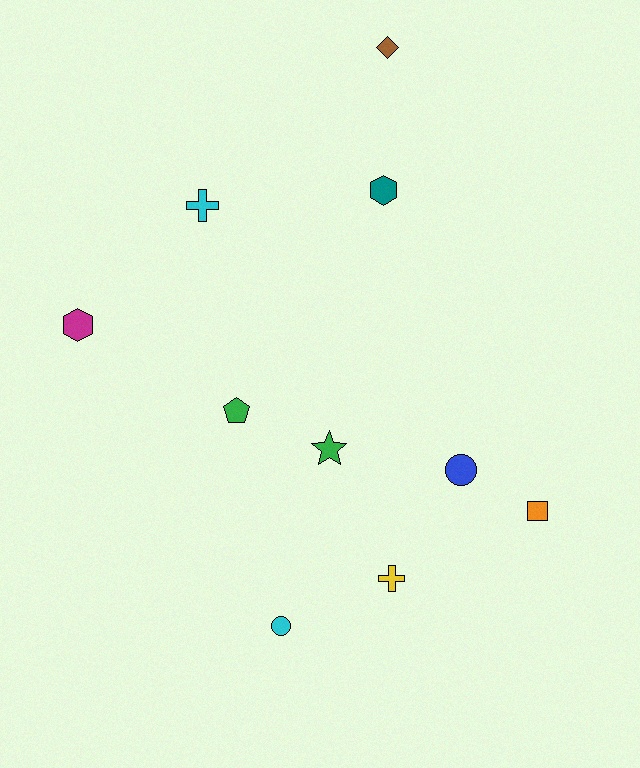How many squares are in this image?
There is 1 square.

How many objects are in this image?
There are 10 objects.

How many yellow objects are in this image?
There is 1 yellow object.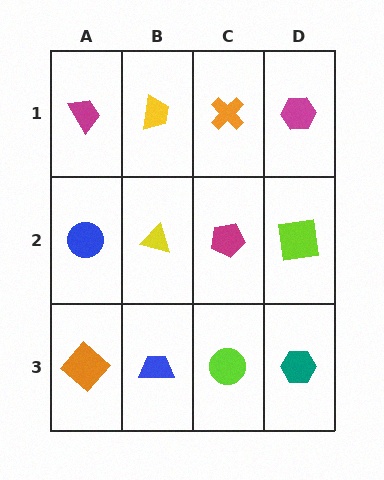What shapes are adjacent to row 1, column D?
A lime square (row 2, column D), an orange cross (row 1, column C).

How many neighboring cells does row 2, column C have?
4.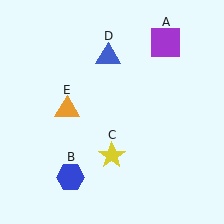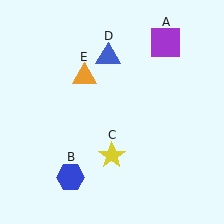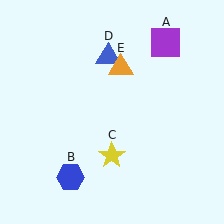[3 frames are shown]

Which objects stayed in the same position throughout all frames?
Purple square (object A) and blue hexagon (object B) and yellow star (object C) and blue triangle (object D) remained stationary.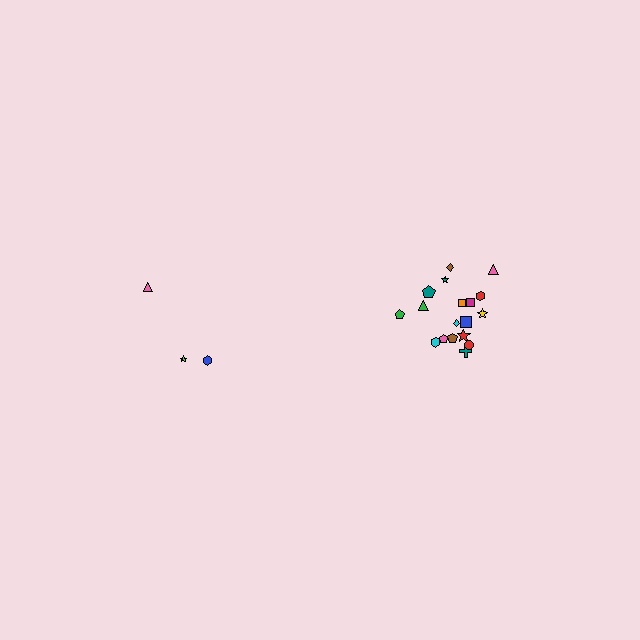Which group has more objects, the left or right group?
The right group.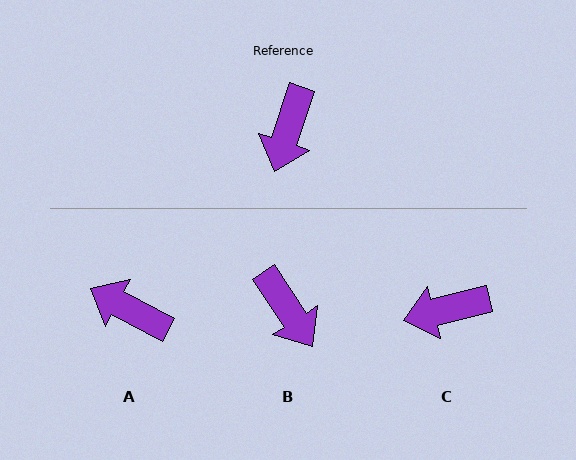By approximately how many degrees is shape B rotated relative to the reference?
Approximately 51 degrees counter-clockwise.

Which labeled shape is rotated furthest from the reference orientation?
A, about 100 degrees away.